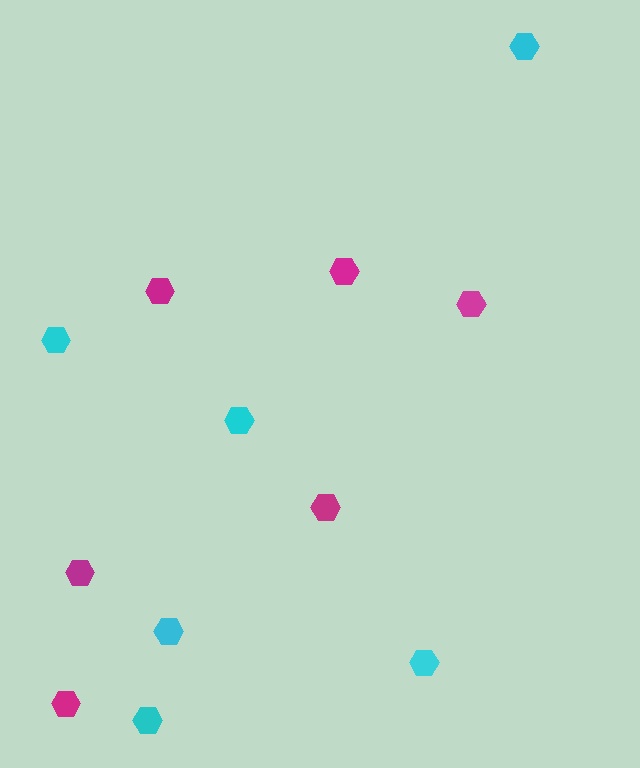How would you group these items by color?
There are 2 groups: one group of cyan hexagons (6) and one group of magenta hexagons (6).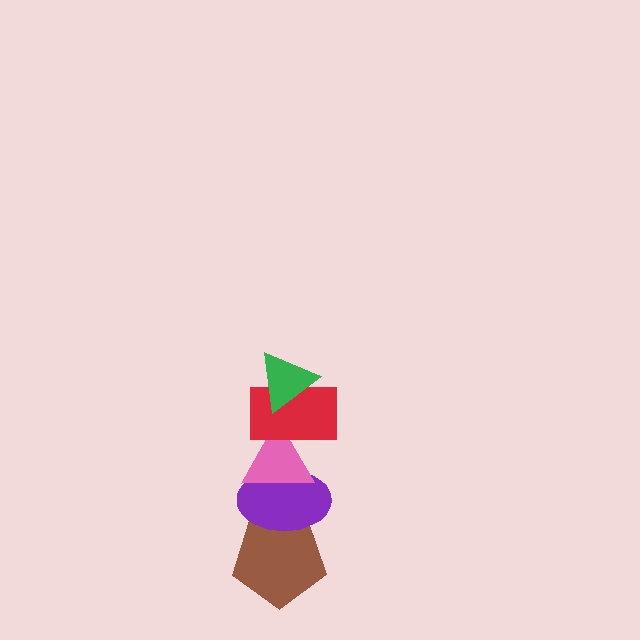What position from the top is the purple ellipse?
The purple ellipse is 4th from the top.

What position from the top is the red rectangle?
The red rectangle is 2nd from the top.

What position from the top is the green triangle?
The green triangle is 1st from the top.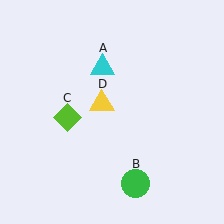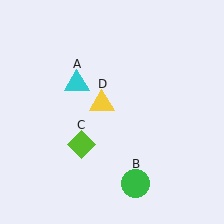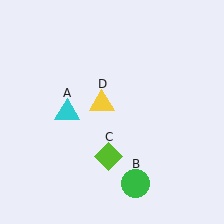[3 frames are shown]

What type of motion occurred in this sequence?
The cyan triangle (object A), lime diamond (object C) rotated counterclockwise around the center of the scene.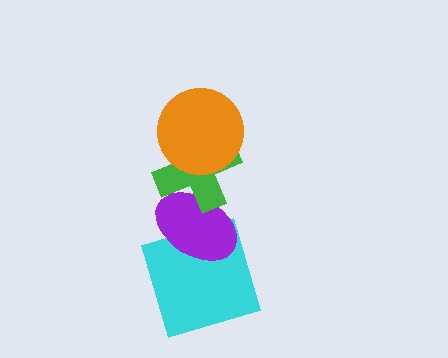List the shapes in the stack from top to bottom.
From top to bottom: the orange circle, the green cross, the purple ellipse, the cyan square.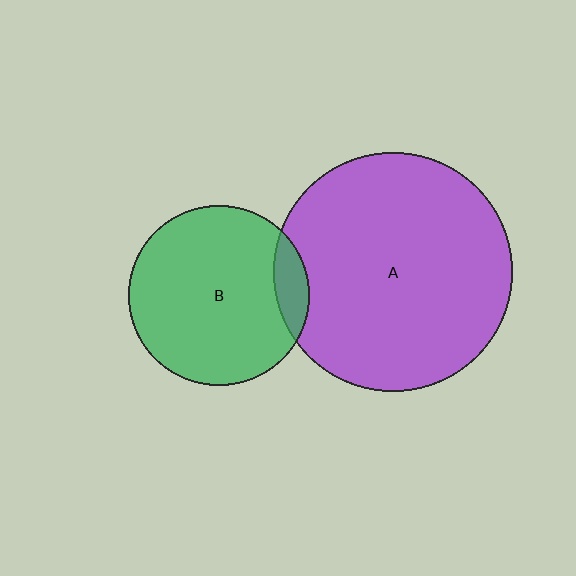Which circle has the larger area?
Circle A (purple).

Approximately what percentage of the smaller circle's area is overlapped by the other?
Approximately 10%.